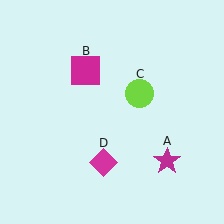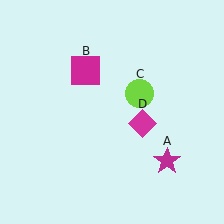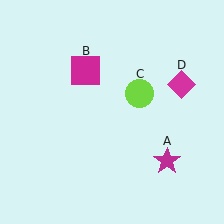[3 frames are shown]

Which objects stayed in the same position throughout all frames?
Magenta star (object A) and magenta square (object B) and lime circle (object C) remained stationary.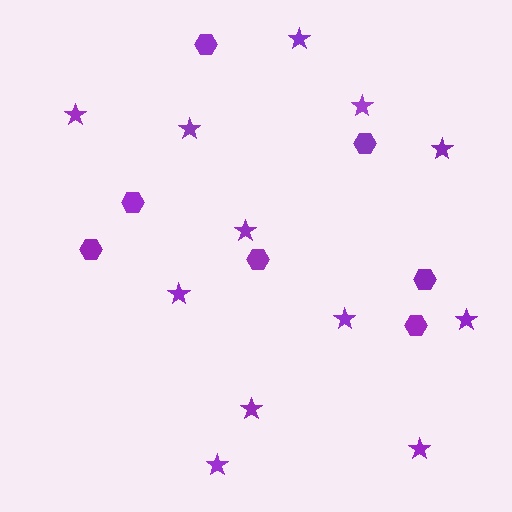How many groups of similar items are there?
There are 2 groups: one group of stars (12) and one group of hexagons (7).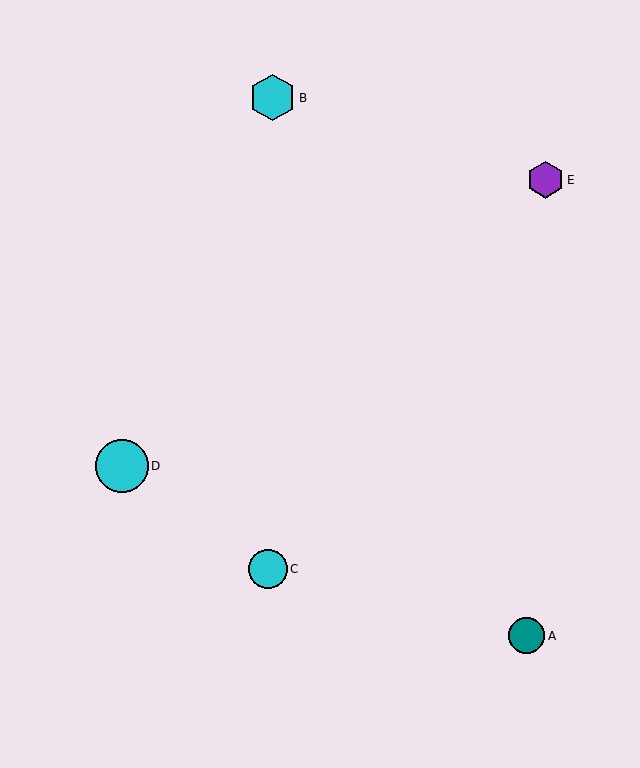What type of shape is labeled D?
Shape D is a cyan circle.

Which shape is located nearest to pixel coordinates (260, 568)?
The cyan circle (labeled C) at (268, 569) is nearest to that location.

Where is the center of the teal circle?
The center of the teal circle is at (527, 636).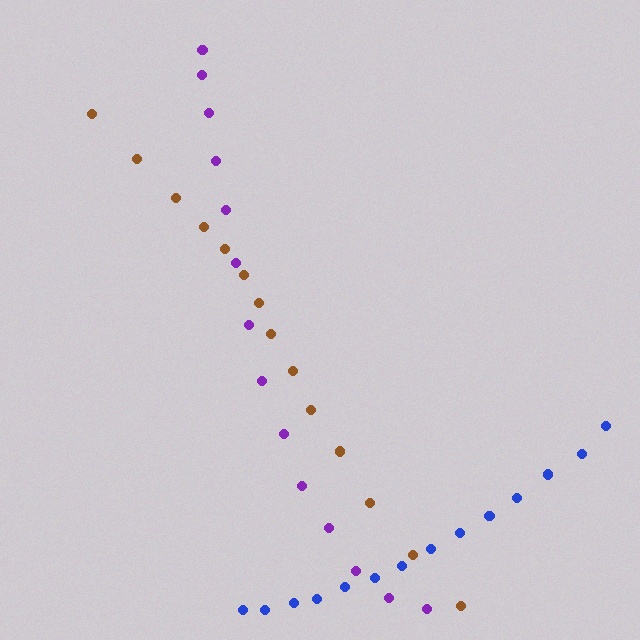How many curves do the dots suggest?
There are 3 distinct paths.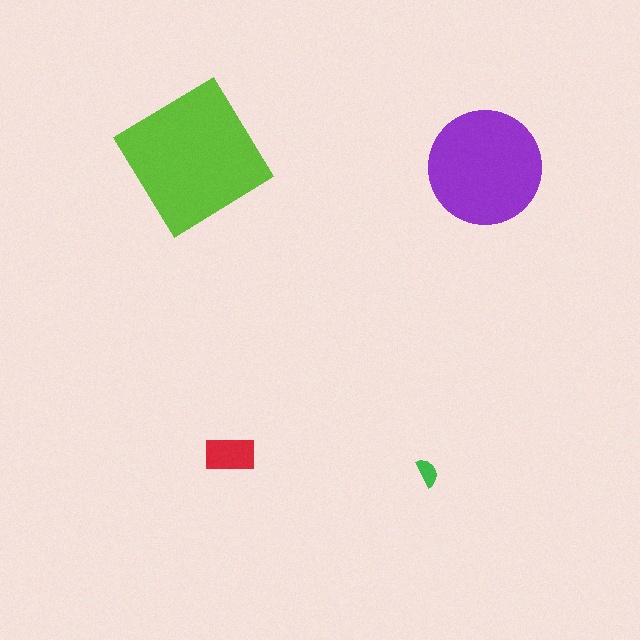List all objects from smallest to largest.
The green semicircle, the red rectangle, the purple circle, the lime diamond.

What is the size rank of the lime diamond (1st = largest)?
1st.